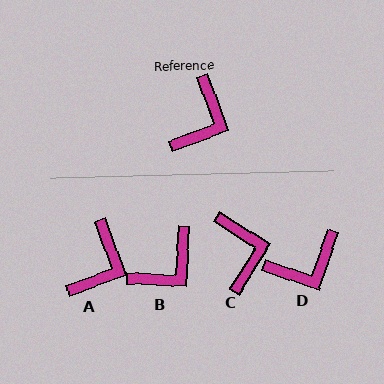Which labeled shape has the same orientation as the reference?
A.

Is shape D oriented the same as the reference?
No, it is off by about 40 degrees.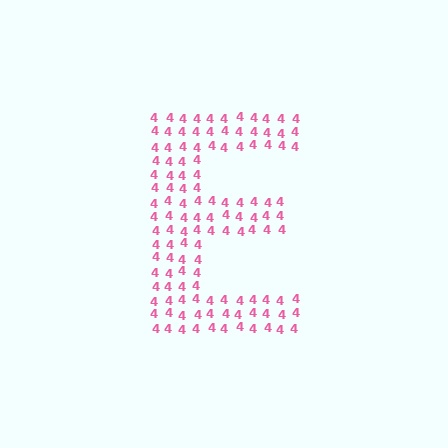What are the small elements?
The small elements are digit 4's.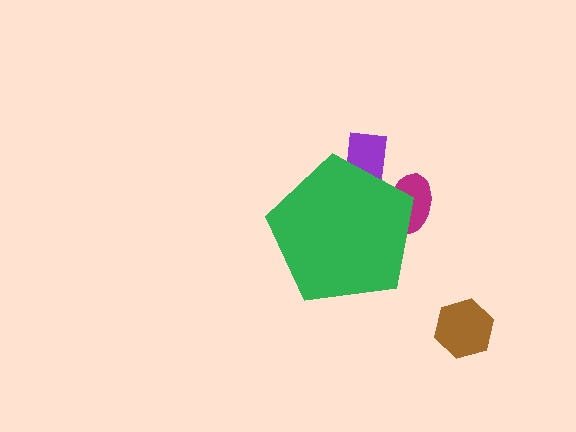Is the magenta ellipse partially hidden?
Yes, the magenta ellipse is partially hidden behind the green pentagon.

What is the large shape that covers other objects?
A green pentagon.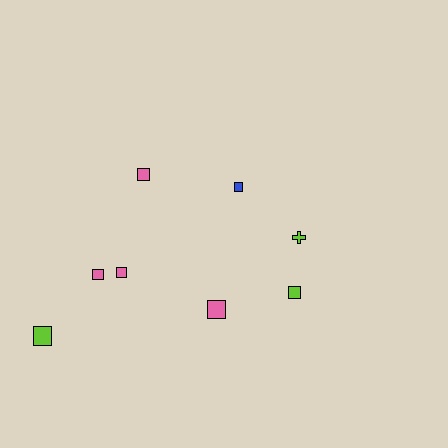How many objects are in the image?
There are 8 objects.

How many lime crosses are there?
There is 1 lime cross.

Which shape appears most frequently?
Square, with 7 objects.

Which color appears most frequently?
Pink, with 4 objects.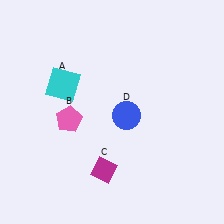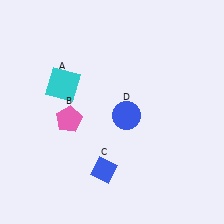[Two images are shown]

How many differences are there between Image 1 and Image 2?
There is 1 difference between the two images.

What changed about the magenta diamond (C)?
In Image 1, C is magenta. In Image 2, it changed to blue.